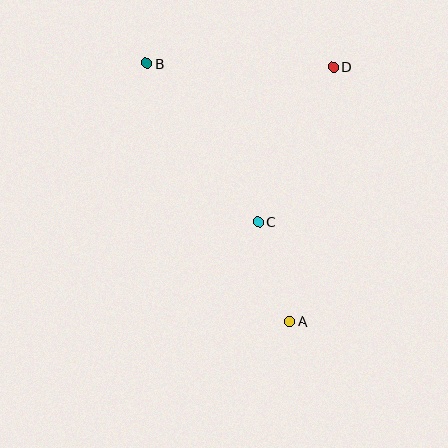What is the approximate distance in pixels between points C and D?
The distance between C and D is approximately 172 pixels.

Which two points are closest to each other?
Points A and C are closest to each other.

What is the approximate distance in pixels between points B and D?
The distance between B and D is approximately 186 pixels.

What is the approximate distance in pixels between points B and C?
The distance between B and C is approximately 194 pixels.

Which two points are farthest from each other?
Points A and B are farthest from each other.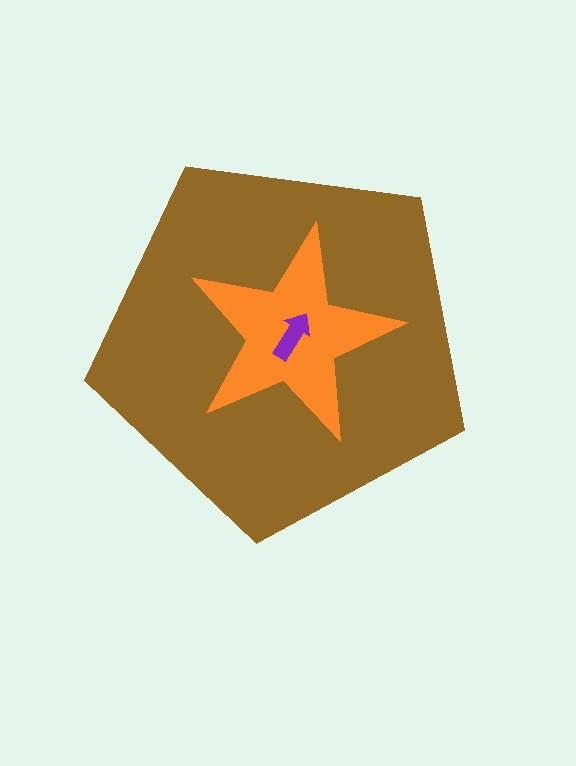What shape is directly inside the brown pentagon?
The orange star.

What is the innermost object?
The purple arrow.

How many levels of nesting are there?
3.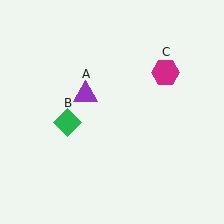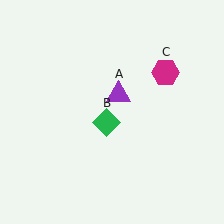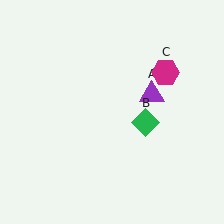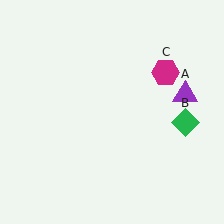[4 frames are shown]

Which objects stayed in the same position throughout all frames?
Magenta hexagon (object C) remained stationary.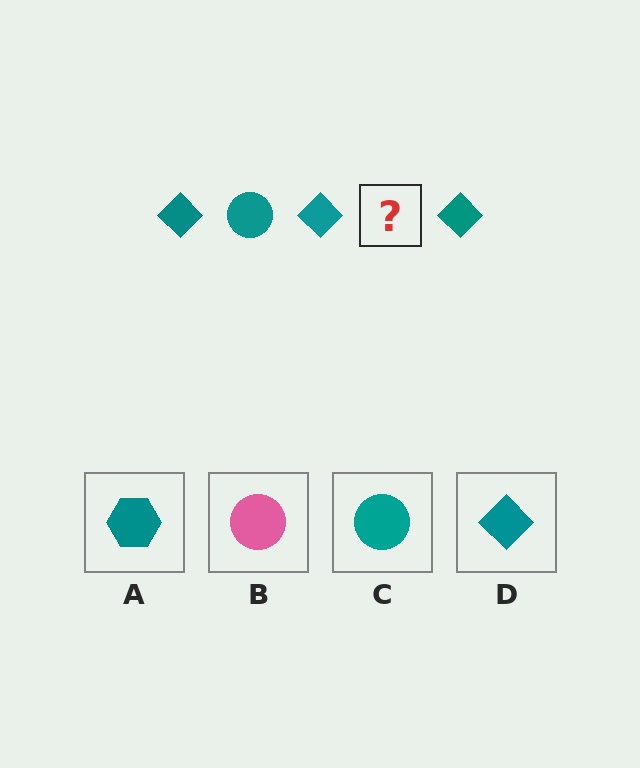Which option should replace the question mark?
Option C.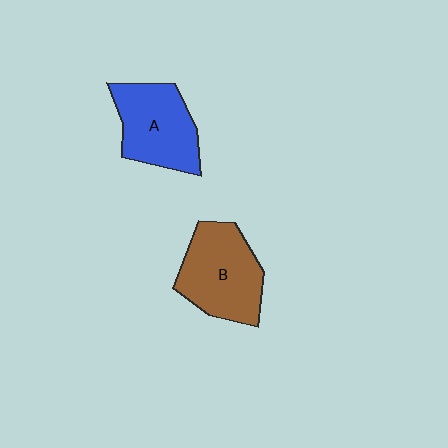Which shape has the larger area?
Shape B (brown).